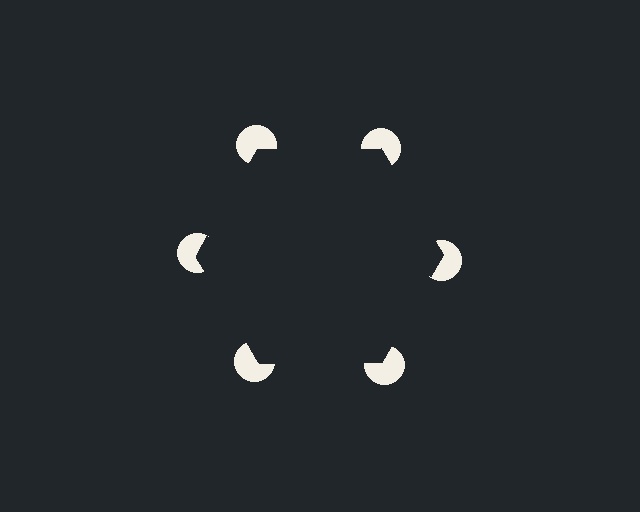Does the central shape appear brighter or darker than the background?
It typically appears slightly darker than the background, even though no actual brightness change is drawn.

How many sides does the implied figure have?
6 sides.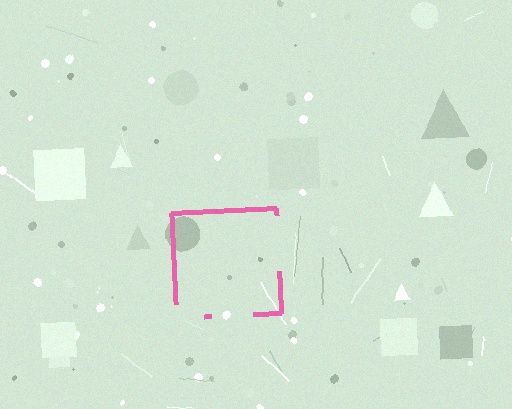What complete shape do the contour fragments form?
The contour fragments form a square.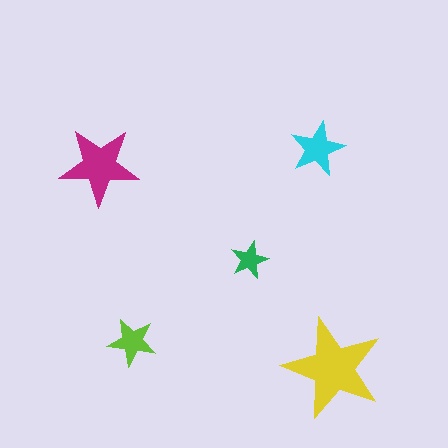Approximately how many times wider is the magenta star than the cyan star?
About 1.5 times wider.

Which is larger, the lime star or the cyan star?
The cyan one.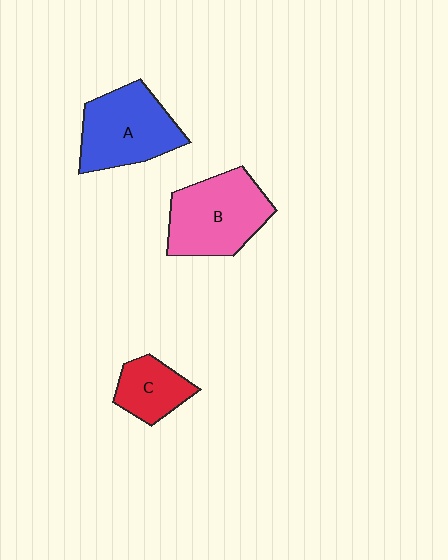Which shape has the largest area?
Shape B (pink).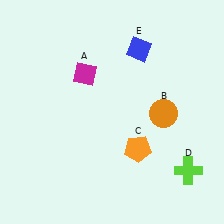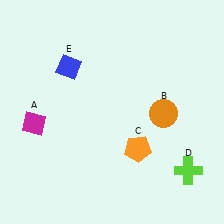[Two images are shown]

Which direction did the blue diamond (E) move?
The blue diamond (E) moved left.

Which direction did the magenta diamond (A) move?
The magenta diamond (A) moved left.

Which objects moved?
The objects that moved are: the magenta diamond (A), the blue diamond (E).